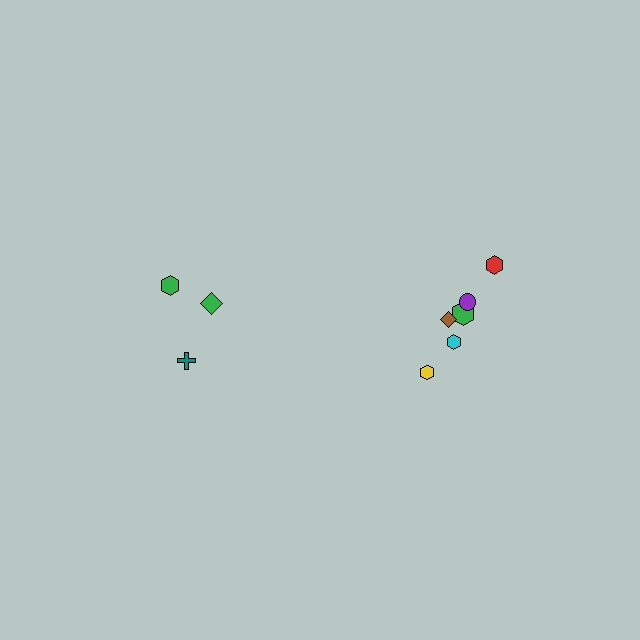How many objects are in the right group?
There are 6 objects.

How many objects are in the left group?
There are 3 objects.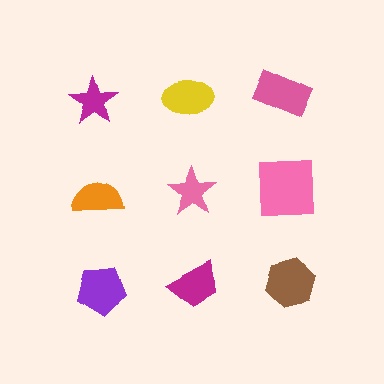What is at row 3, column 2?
A magenta trapezoid.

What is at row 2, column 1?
An orange semicircle.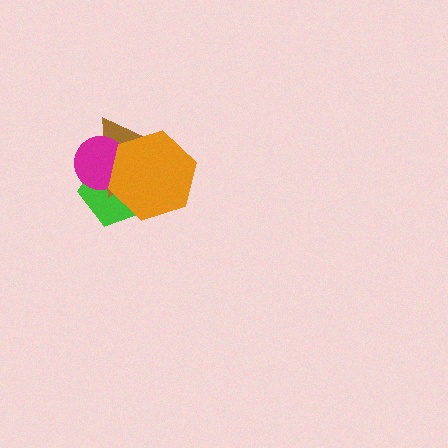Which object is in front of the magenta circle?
The orange hexagon is in front of the magenta circle.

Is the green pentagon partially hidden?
Yes, it is partially covered by another shape.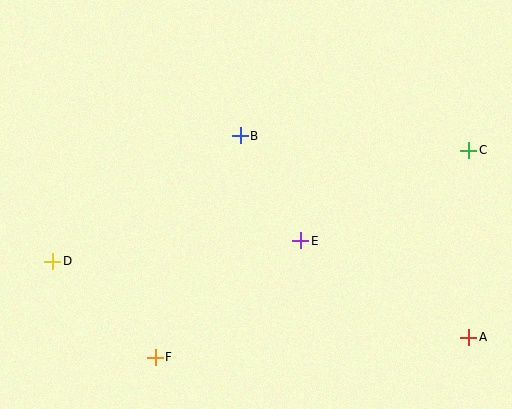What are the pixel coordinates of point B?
Point B is at (240, 136).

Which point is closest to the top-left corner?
Point D is closest to the top-left corner.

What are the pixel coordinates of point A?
Point A is at (469, 337).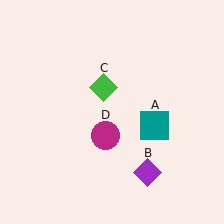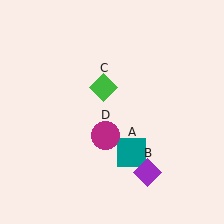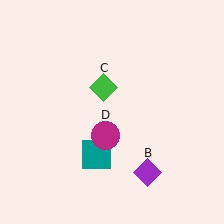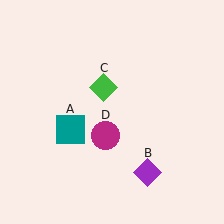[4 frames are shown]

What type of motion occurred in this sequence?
The teal square (object A) rotated clockwise around the center of the scene.